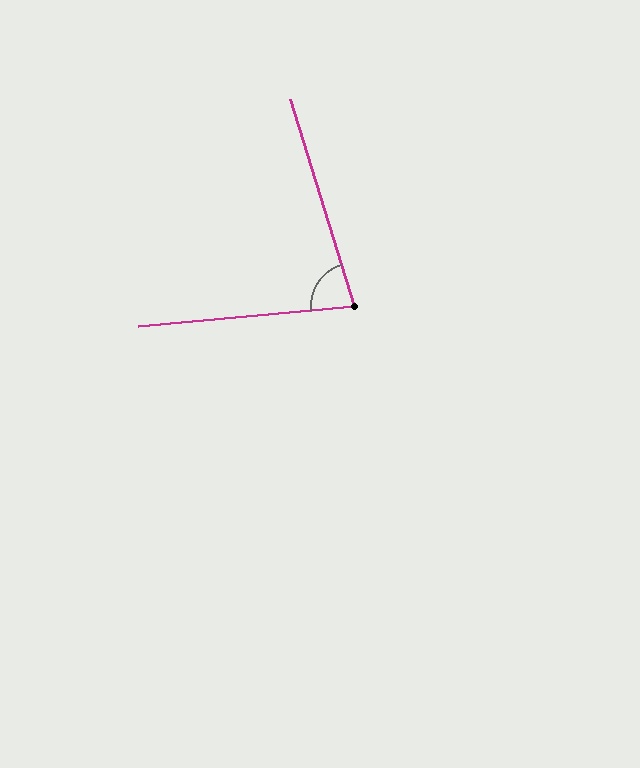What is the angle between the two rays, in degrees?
Approximately 78 degrees.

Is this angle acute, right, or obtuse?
It is acute.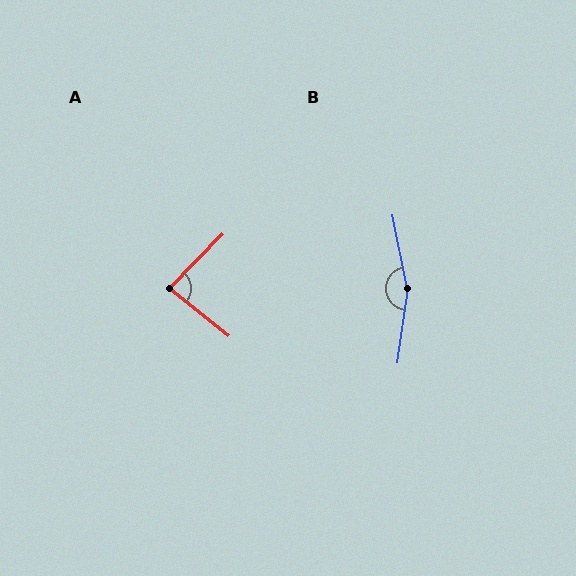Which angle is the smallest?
A, at approximately 84 degrees.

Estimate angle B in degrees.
Approximately 161 degrees.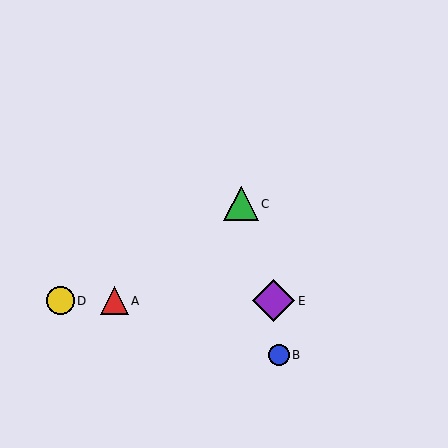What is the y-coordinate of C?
Object C is at y≈204.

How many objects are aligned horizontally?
3 objects (A, D, E) are aligned horizontally.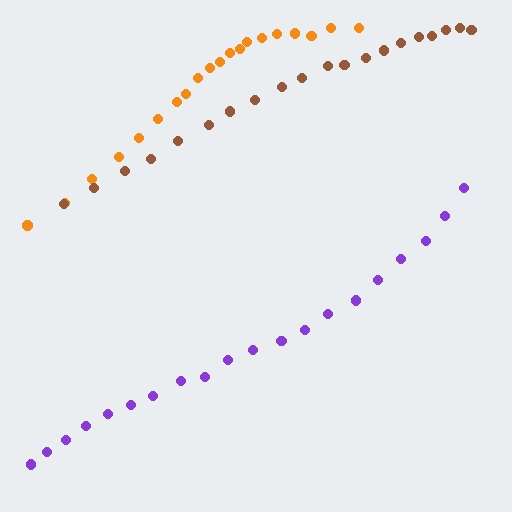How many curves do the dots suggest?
There are 3 distinct paths.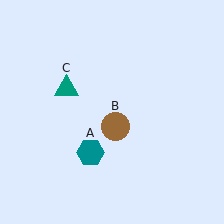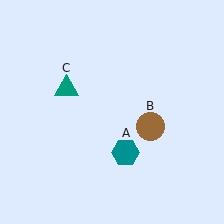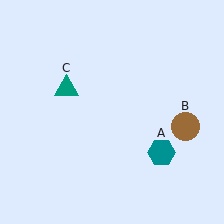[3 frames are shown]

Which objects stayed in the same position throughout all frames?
Teal triangle (object C) remained stationary.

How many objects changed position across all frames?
2 objects changed position: teal hexagon (object A), brown circle (object B).